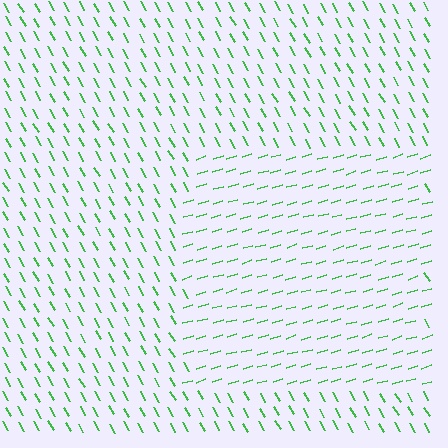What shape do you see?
I see a rectangle.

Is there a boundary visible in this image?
Yes, there is a texture boundary formed by a change in line orientation.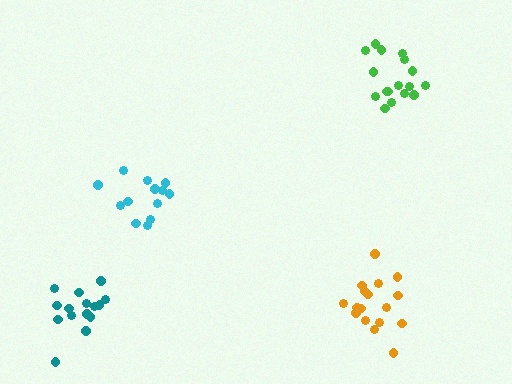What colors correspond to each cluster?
The clusters are colored: orange, cyan, green, teal.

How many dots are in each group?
Group 1: 17 dots, Group 2: 13 dots, Group 3: 17 dots, Group 4: 15 dots (62 total).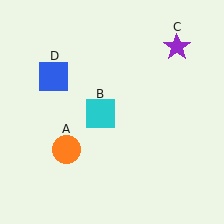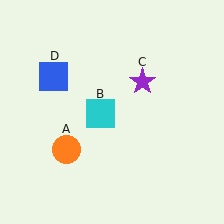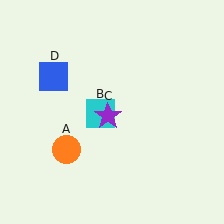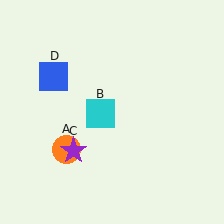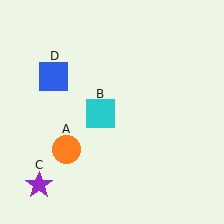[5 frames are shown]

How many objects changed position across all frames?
1 object changed position: purple star (object C).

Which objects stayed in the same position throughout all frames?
Orange circle (object A) and cyan square (object B) and blue square (object D) remained stationary.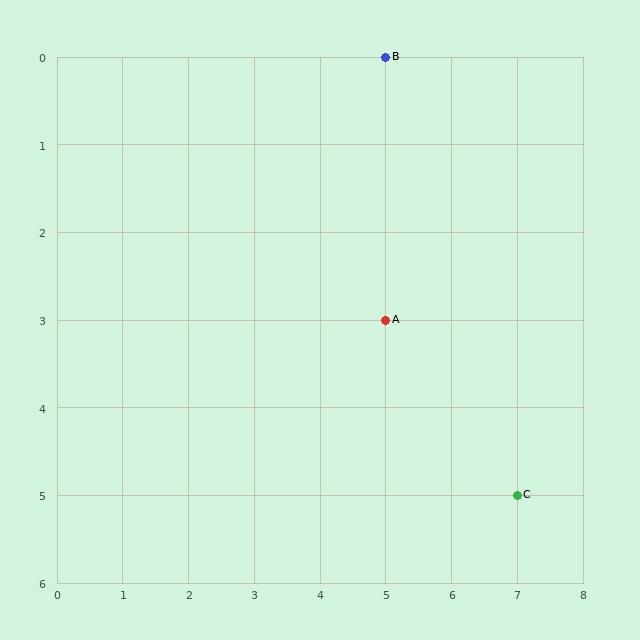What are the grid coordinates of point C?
Point C is at grid coordinates (7, 5).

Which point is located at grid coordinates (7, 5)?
Point C is at (7, 5).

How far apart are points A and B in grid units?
Points A and B are 3 rows apart.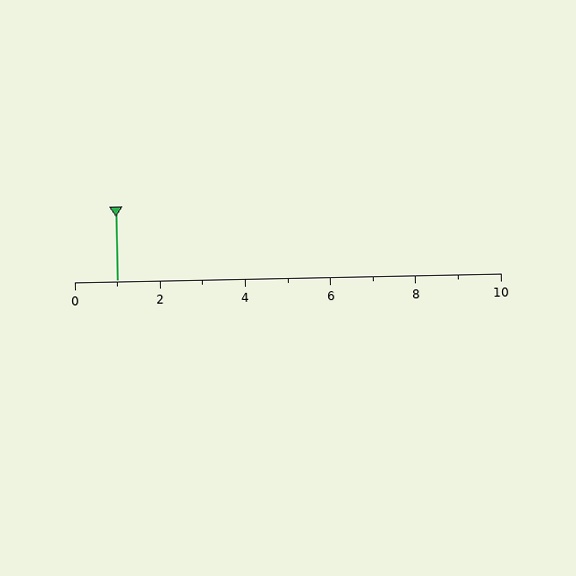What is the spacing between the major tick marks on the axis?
The major ticks are spaced 2 apart.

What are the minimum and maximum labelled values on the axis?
The axis runs from 0 to 10.